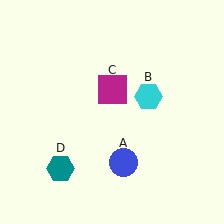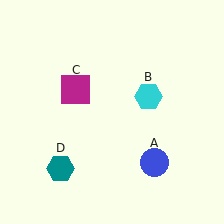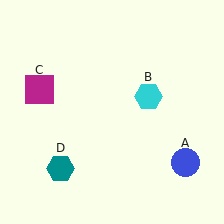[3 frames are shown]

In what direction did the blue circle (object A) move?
The blue circle (object A) moved right.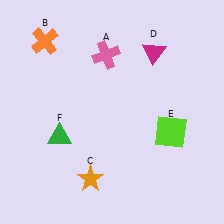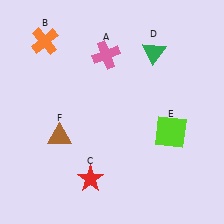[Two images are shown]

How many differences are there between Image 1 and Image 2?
There are 3 differences between the two images.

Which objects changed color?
C changed from orange to red. D changed from magenta to green. F changed from green to brown.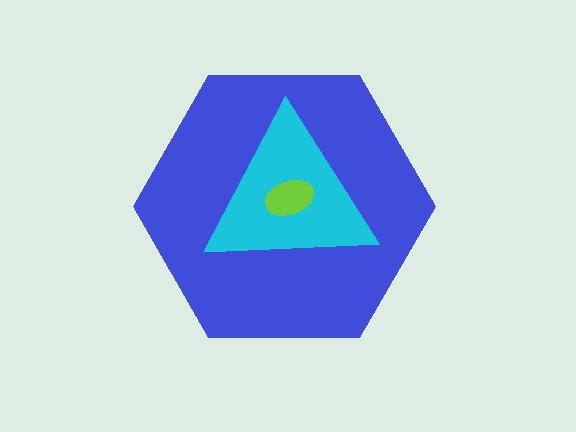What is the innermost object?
The lime ellipse.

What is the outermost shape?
The blue hexagon.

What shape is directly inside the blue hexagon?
The cyan triangle.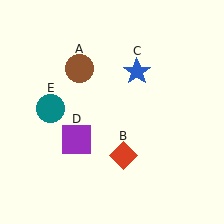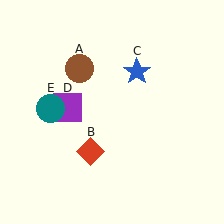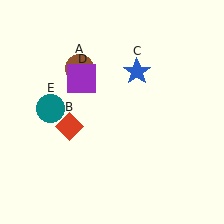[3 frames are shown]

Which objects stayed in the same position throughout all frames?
Brown circle (object A) and blue star (object C) and teal circle (object E) remained stationary.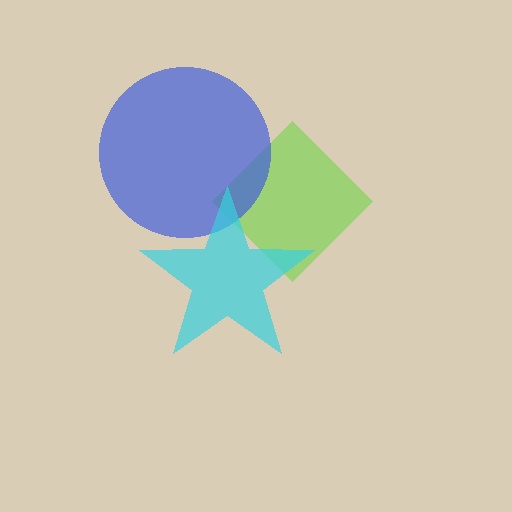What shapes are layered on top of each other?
The layered shapes are: a lime diamond, a blue circle, a cyan star.